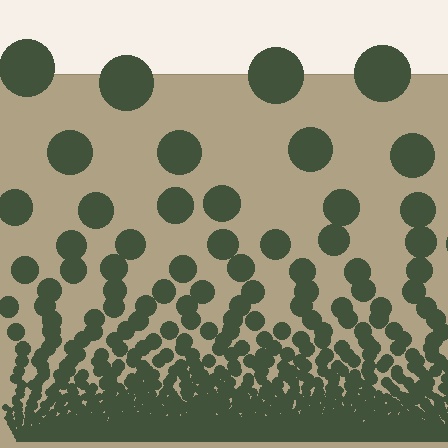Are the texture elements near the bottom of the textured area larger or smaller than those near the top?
Smaller. The gradient is inverted — elements near the bottom are smaller and denser.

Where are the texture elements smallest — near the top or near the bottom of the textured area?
Near the bottom.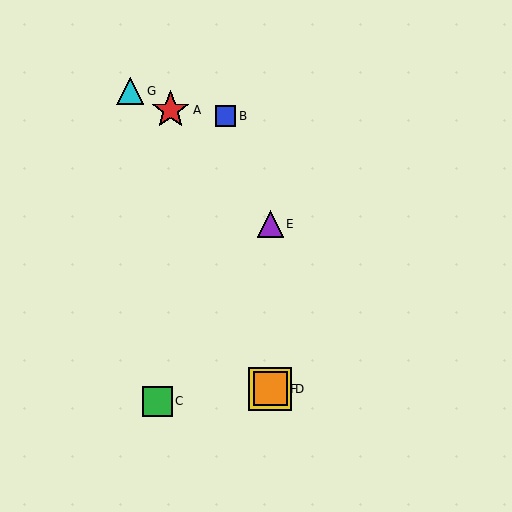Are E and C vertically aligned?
No, E is at x≈270 and C is at x≈157.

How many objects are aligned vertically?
3 objects (D, E, F) are aligned vertically.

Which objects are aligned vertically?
Objects D, E, F are aligned vertically.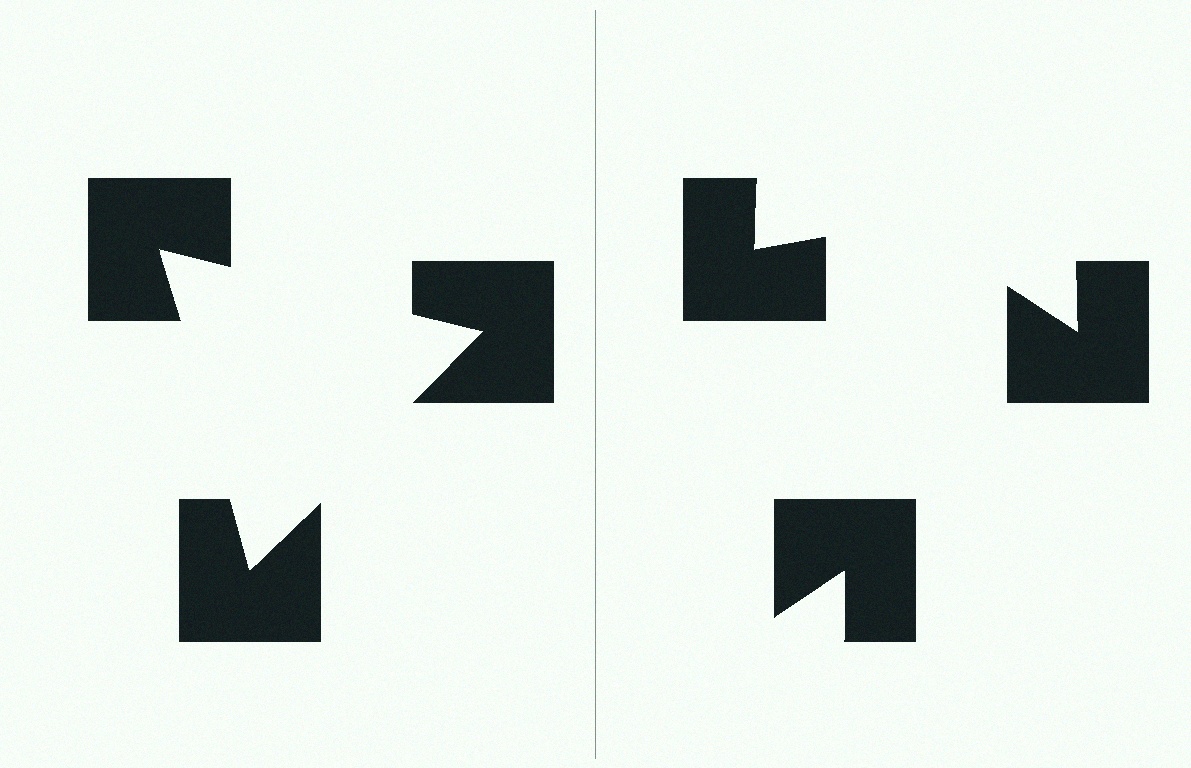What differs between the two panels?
The notched squares are positioned identically on both sides; only the wedge orientations differ. On the left they align to a triangle; on the right they are misaligned.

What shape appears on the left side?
An illusory triangle.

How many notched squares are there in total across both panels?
6 — 3 on each side.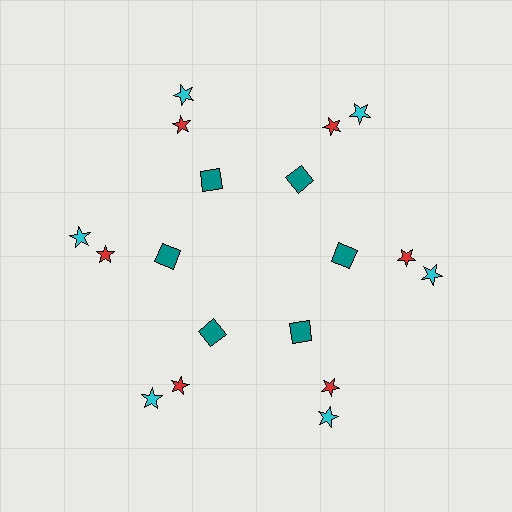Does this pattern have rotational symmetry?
Yes, this pattern has 6-fold rotational symmetry. It looks the same after rotating 60 degrees around the center.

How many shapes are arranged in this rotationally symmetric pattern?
There are 18 shapes, arranged in 6 groups of 3.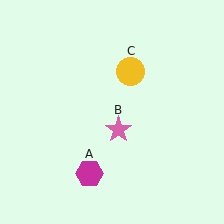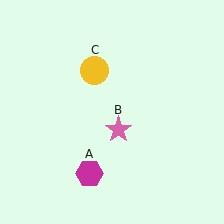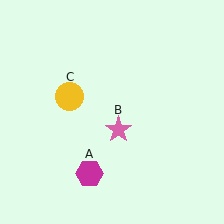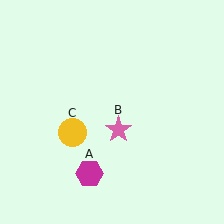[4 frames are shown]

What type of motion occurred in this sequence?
The yellow circle (object C) rotated counterclockwise around the center of the scene.